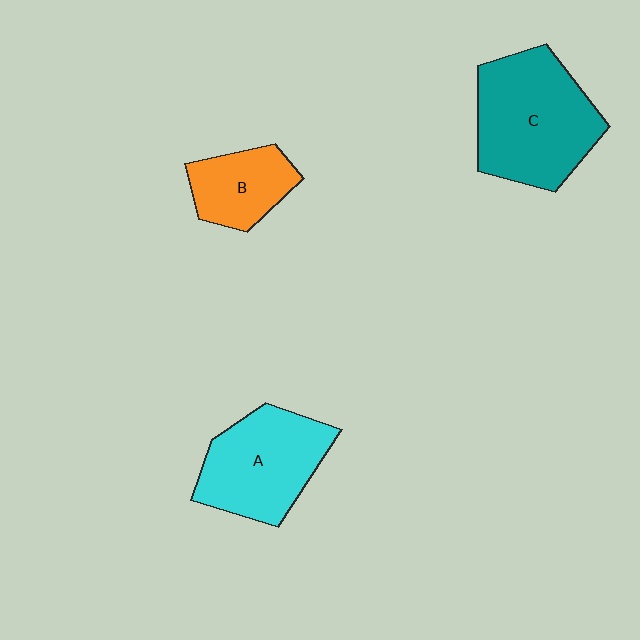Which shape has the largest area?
Shape C (teal).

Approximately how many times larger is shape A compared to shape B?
Approximately 1.7 times.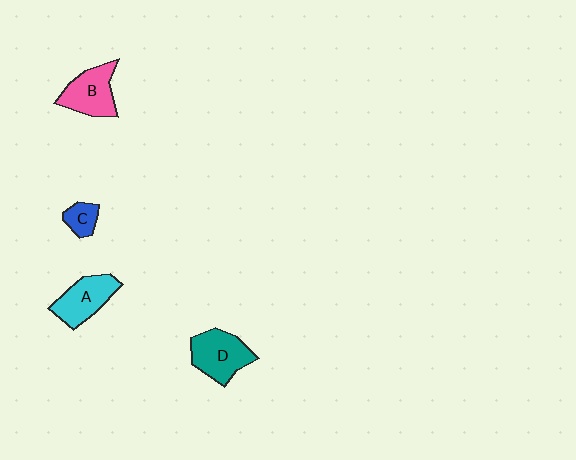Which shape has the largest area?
Shape D (teal).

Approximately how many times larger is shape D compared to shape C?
Approximately 2.5 times.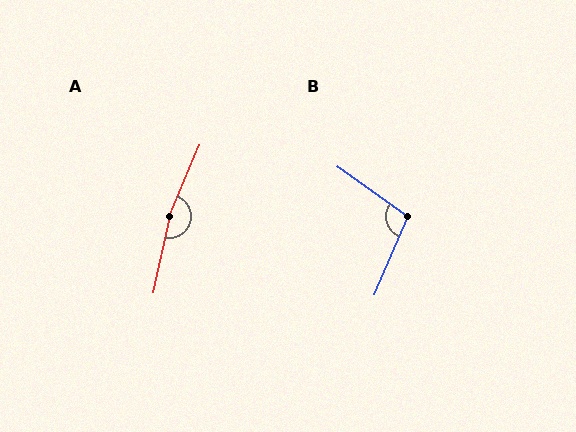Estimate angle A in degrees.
Approximately 169 degrees.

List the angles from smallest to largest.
B (102°), A (169°).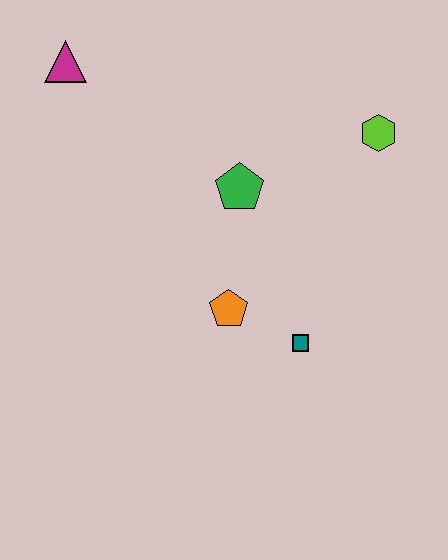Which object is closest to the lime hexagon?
The green pentagon is closest to the lime hexagon.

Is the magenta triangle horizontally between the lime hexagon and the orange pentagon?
No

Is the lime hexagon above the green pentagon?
Yes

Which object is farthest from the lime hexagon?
The magenta triangle is farthest from the lime hexagon.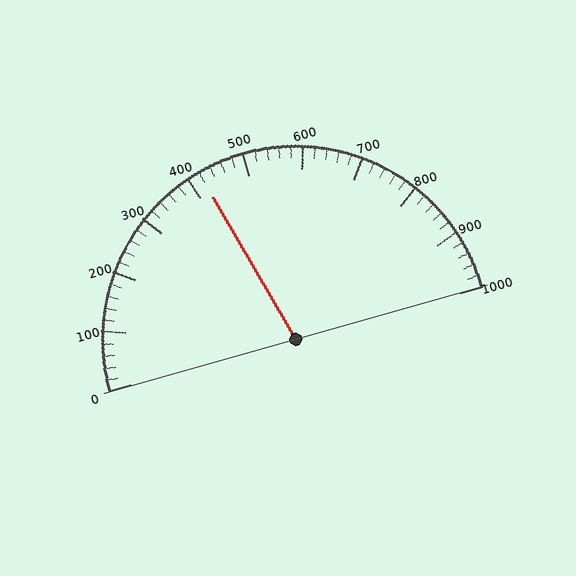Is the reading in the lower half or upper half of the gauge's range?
The reading is in the lower half of the range (0 to 1000).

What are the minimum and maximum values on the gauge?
The gauge ranges from 0 to 1000.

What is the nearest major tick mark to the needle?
The nearest major tick mark is 400.